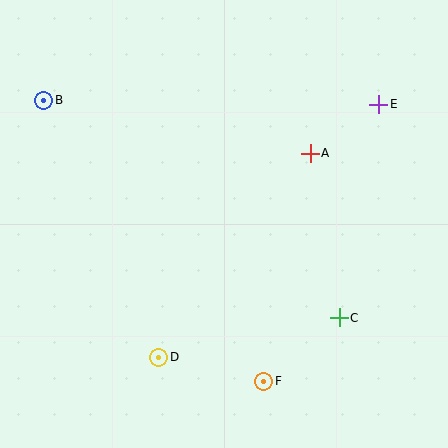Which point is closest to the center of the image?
Point A at (310, 153) is closest to the center.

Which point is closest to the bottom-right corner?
Point C is closest to the bottom-right corner.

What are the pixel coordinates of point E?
Point E is at (379, 104).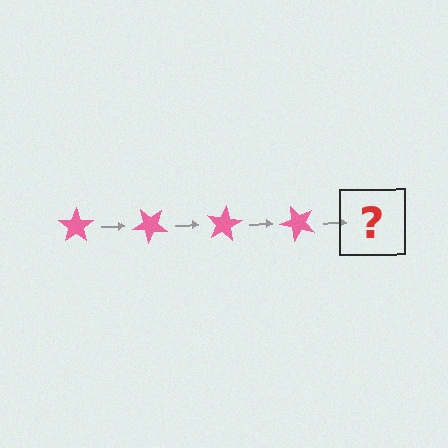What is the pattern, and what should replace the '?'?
The pattern is that the star rotates 40 degrees each step. The '?' should be a pink star rotated 160 degrees.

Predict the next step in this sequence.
The next step is a pink star rotated 160 degrees.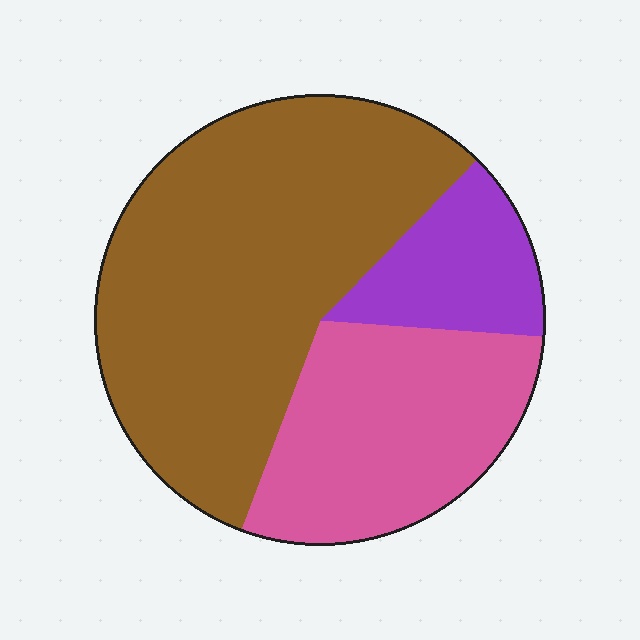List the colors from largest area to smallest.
From largest to smallest: brown, pink, purple.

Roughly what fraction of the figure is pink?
Pink covers around 30% of the figure.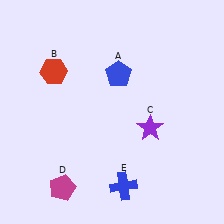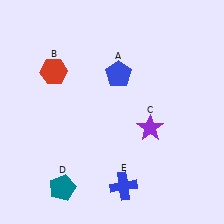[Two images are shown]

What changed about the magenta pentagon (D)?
In Image 1, D is magenta. In Image 2, it changed to teal.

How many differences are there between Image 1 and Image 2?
There is 1 difference between the two images.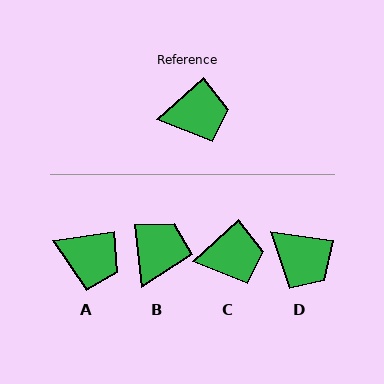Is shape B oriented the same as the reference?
No, it is off by about 54 degrees.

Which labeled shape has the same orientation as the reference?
C.